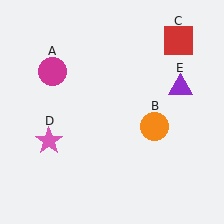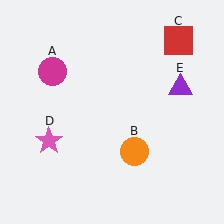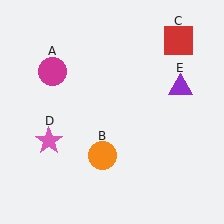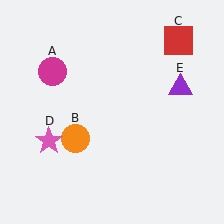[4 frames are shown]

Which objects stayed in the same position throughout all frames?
Magenta circle (object A) and red square (object C) and pink star (object D) and purple triangle (object E) remained stationary.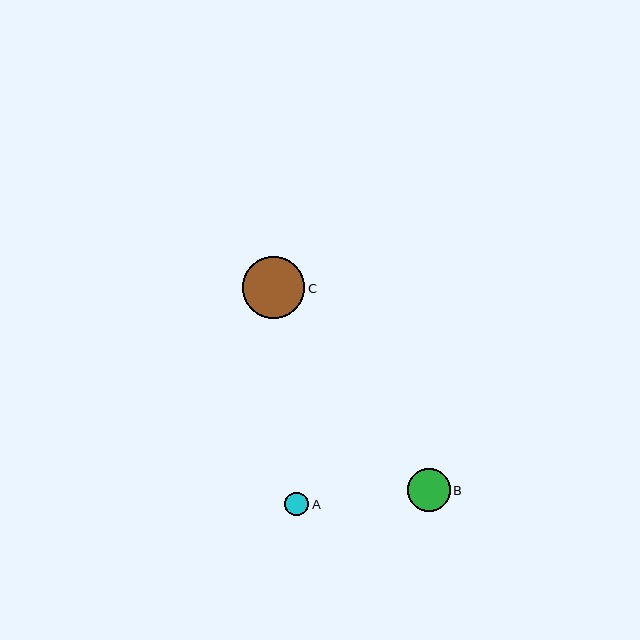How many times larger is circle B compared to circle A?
Circle B is approximately 1.8 times the size of circle A.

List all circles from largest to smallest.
From largest to smallest: C, B, A.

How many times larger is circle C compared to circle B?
Circle C is approximately 1.5 times the size of circle B.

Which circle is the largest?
Circle C is the largest with a size of approximately 63 pixels.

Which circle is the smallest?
Circle A is the smallest with a size of approximately 24 pixels.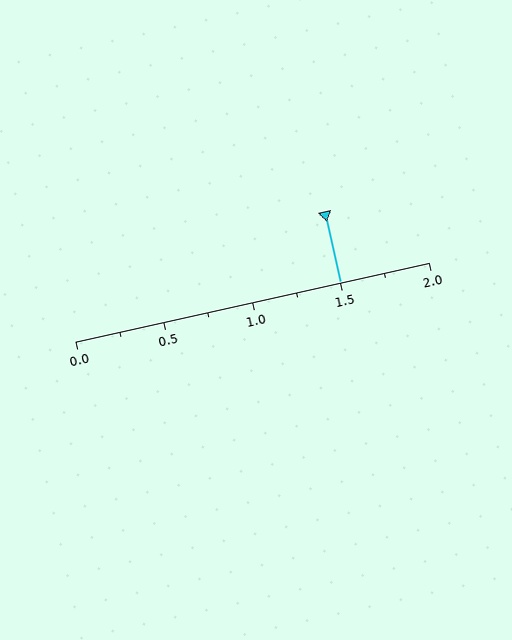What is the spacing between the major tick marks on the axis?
The major ticks are spaced 0.5 apart.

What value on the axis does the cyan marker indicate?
The marker indicates approximately 1.5.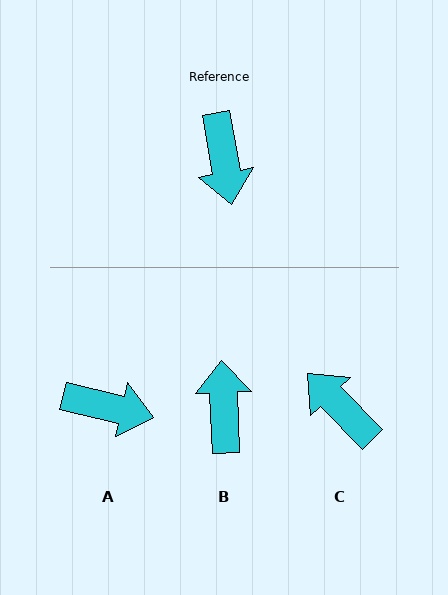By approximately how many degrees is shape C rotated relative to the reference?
Approximately 146 degrees clockwise.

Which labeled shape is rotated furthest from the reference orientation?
B, about 173 degrees away.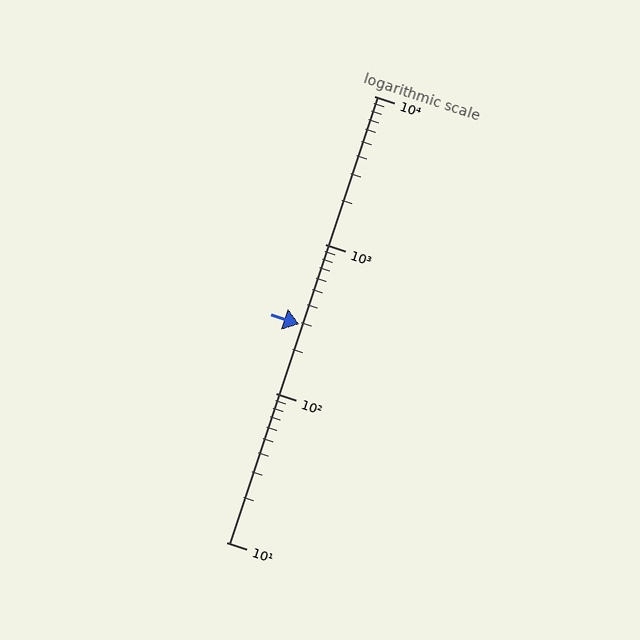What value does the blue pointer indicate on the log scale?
The pointer indicates approximately 290.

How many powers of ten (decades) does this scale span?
The scale spans 3 decades, from 10 to 10000.